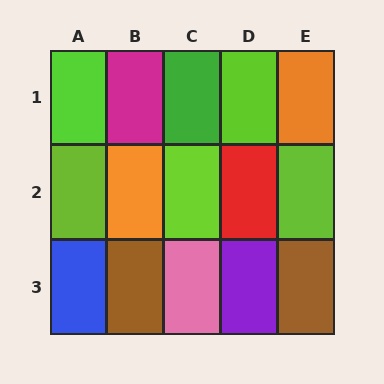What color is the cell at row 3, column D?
Purple.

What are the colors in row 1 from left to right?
Lime, magenta, green, lime, orange.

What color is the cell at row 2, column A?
Lime.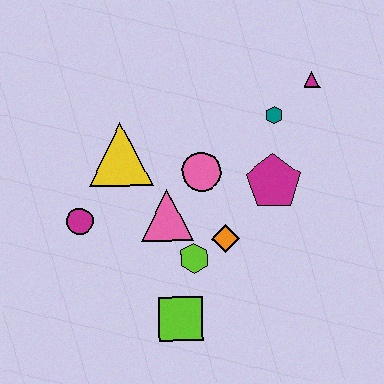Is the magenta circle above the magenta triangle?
No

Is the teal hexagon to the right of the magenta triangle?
No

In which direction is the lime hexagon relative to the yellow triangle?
The lime hexagon is below the yellow triangle.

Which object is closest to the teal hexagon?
The magenta triangle is closest to the teal hexagon.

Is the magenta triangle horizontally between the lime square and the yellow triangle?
No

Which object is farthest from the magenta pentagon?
The magenta circle is farthest from the magenta pentagon.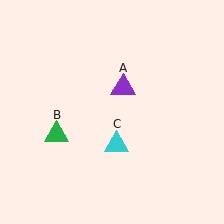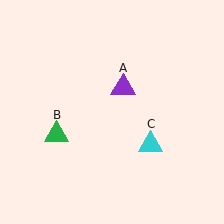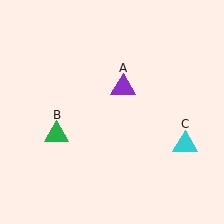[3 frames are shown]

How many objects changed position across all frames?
1 object changed position: cyan triangle (object C).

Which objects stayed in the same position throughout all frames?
Purple triangle (object A) and green triangle (object B) remained stationary.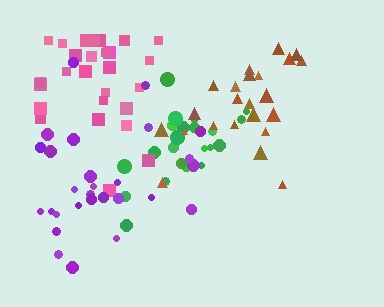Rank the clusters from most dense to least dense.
brown, pink, purple, green.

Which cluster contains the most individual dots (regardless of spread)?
Pink (28).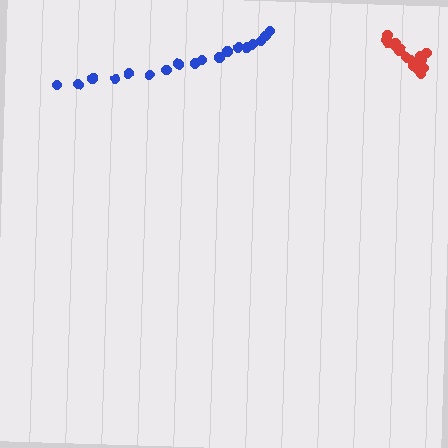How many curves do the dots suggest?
There are 2 distinct paths.